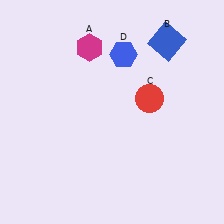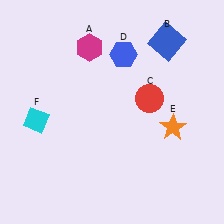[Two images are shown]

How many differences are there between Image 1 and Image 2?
There are 2 differences between the two images.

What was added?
An orange star (E), a cyan diamond (F) were added in Image 2.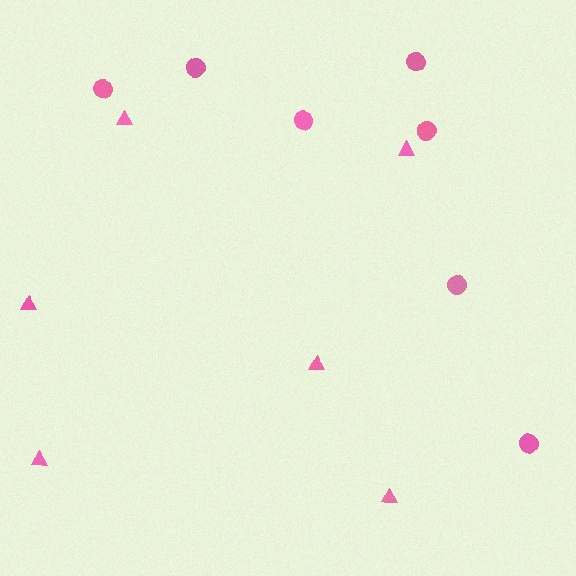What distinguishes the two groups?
There are 2 groups: one group of triangles (6) and one group of circles (7).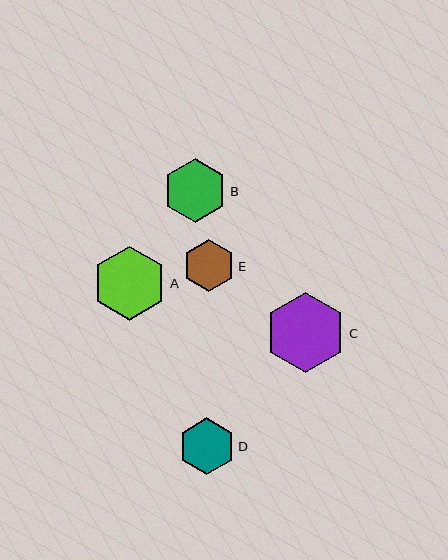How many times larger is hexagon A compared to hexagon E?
Hexagon A is approximately 1.4 times the size of hexagon E.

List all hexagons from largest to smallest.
From largest to smallest: C, A, B, D, E.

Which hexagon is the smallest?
Hexagon E is the smallest with a size of approximately 52 pixels.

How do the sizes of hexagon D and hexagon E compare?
Hexagon D and hexagon E are approximately the same size.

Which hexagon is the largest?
Hexagon C is the largest with a size of approximately 80 pixels.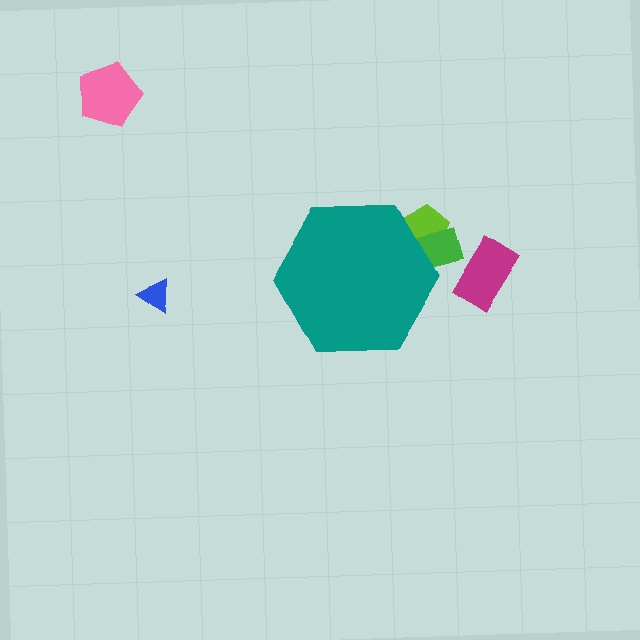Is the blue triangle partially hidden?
No, the blue triangle is fully visible.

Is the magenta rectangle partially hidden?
No, the magenta rectangle is fully visible.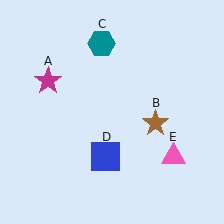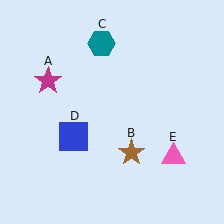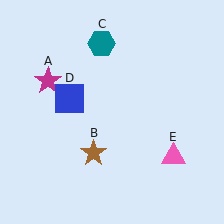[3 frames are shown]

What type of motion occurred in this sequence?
The brown star (object B), blue square (object D) rotated clockwise around the center of the scene.